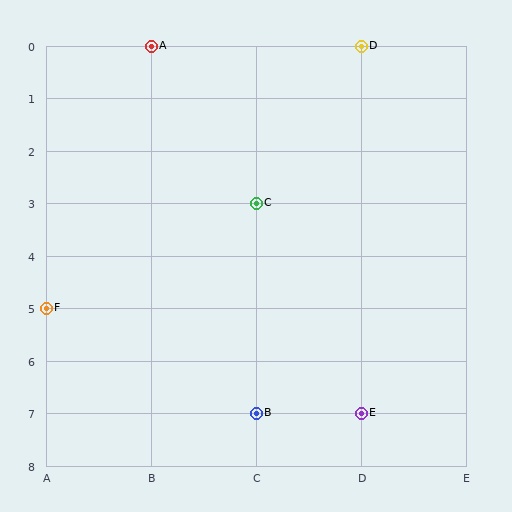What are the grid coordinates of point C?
Point C is at grid coordinates (C, 3).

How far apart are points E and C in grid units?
Points E and C are 1 column and 4 rows apart (about 4.1 grid units diagonally).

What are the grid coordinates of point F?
Point F is at grid coordinates (A, 5).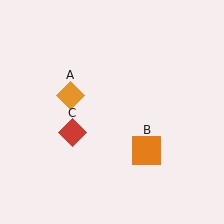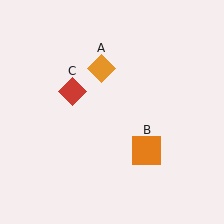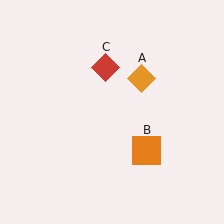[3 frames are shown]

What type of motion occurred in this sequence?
The orange diamond (object A), red diamond (object C) rotated clockwise around the center of the scene.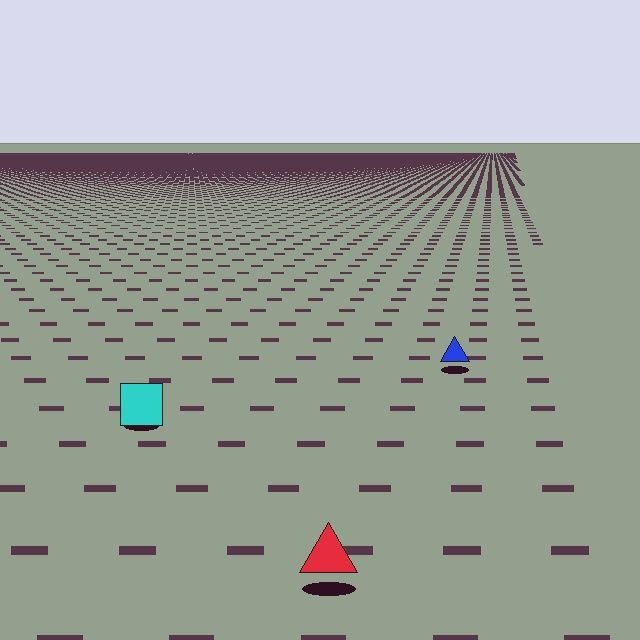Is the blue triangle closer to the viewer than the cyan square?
No. The cyan square is closer — you can tell from the texture gradient: the ground texture is coarser near it.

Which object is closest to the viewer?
The red triangle is closest. The texture marks near it are larger and more spread out.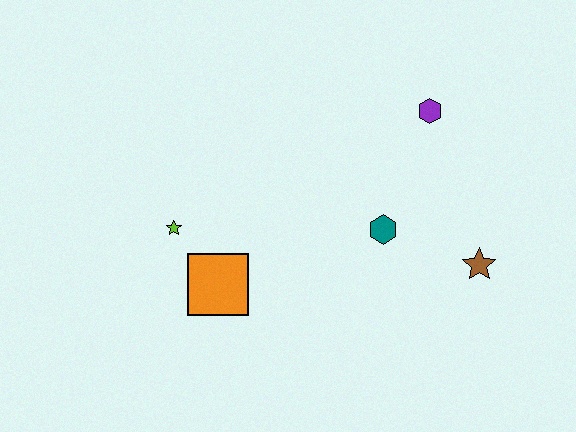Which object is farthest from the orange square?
The purple hexagon is farthest from the orange square.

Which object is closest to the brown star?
The teal hexagon is closest to the brown star.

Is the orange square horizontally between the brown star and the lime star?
Yes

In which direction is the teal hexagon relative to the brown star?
The teal hexagon is to the left of the brown star.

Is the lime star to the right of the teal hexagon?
No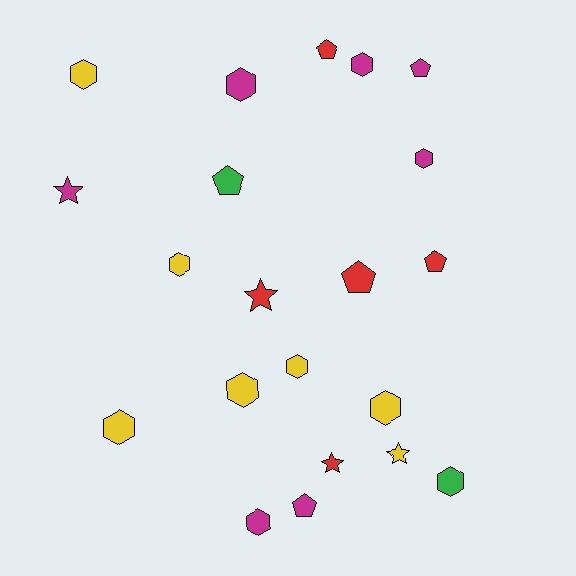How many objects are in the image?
There are 21 objects.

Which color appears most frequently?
Yellow, with 7 objects.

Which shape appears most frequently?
Hexagon, with 11 objects.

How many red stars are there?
There are 2 red stars.